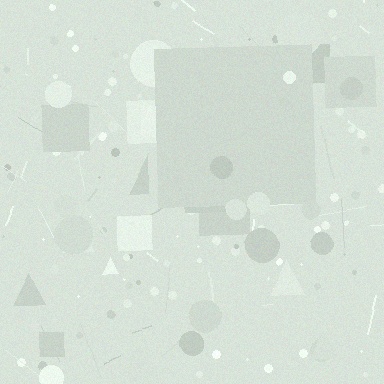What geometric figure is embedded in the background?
A square is embedded in the background.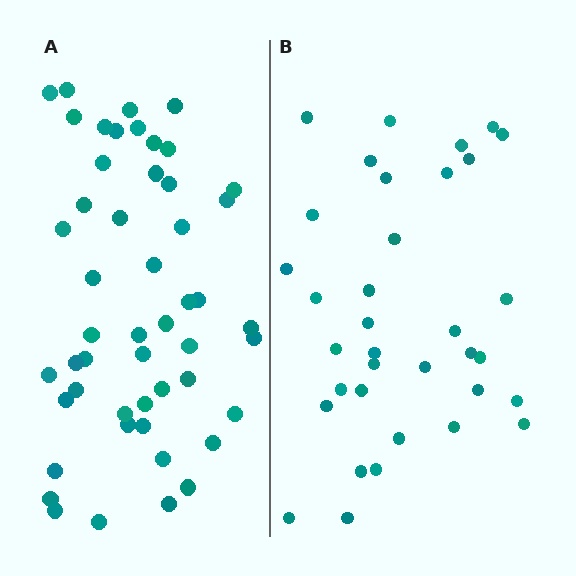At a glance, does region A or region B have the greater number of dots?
Region A (the left region) has more dots.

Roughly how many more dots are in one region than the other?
Region A has approximately 15 more dots than region B.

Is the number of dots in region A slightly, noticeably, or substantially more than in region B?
Region A has noticeably more, but not dramatically so. The ratio is roughly 1.4 to 1.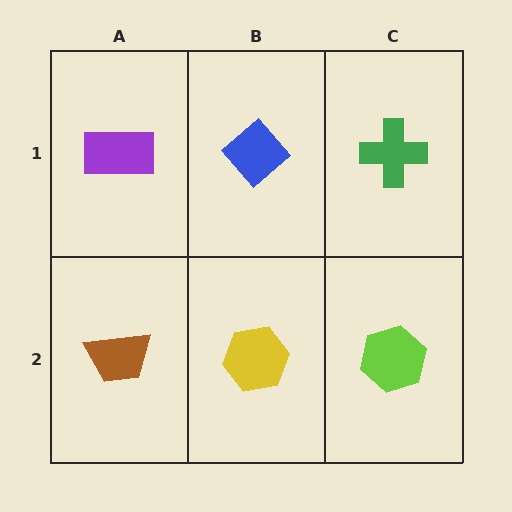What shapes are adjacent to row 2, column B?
A blue diamond (row 1, column B), a brown trapezoid (row 2, column A), a lime hexagon (row 2, column C).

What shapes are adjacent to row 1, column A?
A brown trapezoid (row 2, column A), a blue diamond (row 1, column B).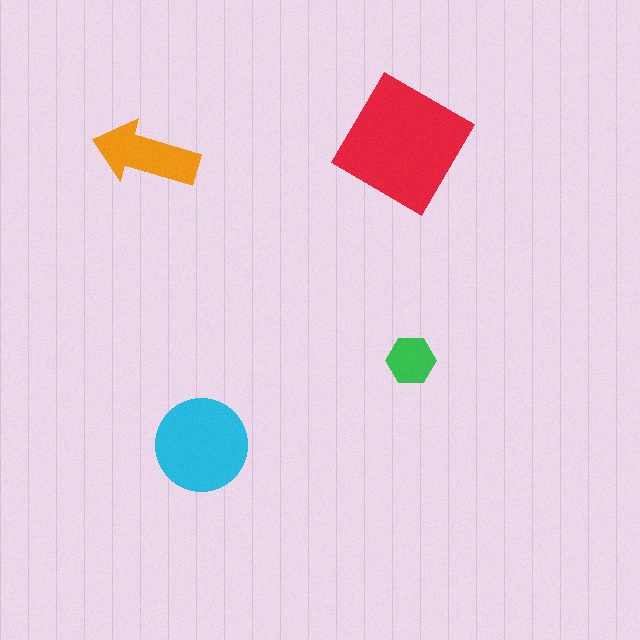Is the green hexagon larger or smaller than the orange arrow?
Smaller.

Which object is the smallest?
The green hexagon.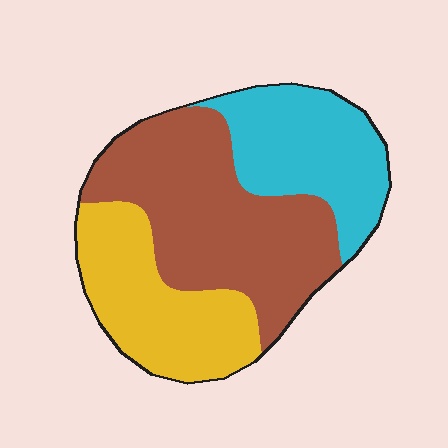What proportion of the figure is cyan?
Cyan covers roughly 25% of the figure.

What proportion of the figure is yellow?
Yellow takes up about one quarter (1/4) of the figure.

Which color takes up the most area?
Brown, at roughly 45%.